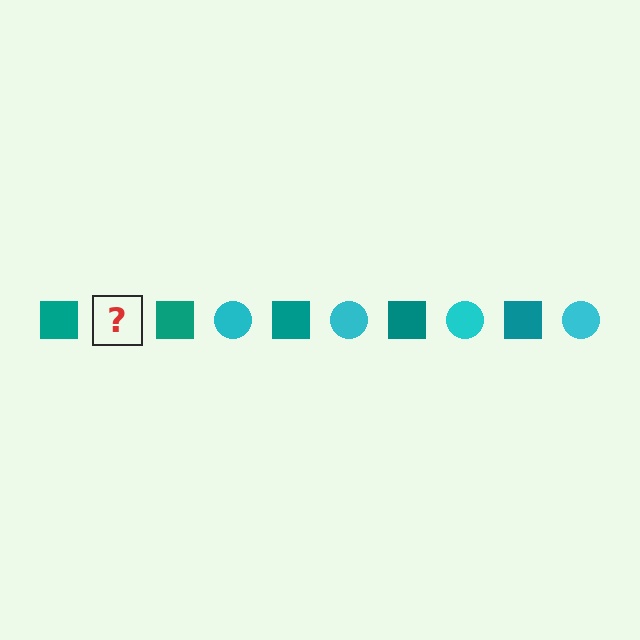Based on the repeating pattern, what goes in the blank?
The blank should be a cyan circle.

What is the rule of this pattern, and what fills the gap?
The rule is that the pattern alternates between teal square and cyan circle. The gap should be filled with a cyan circle.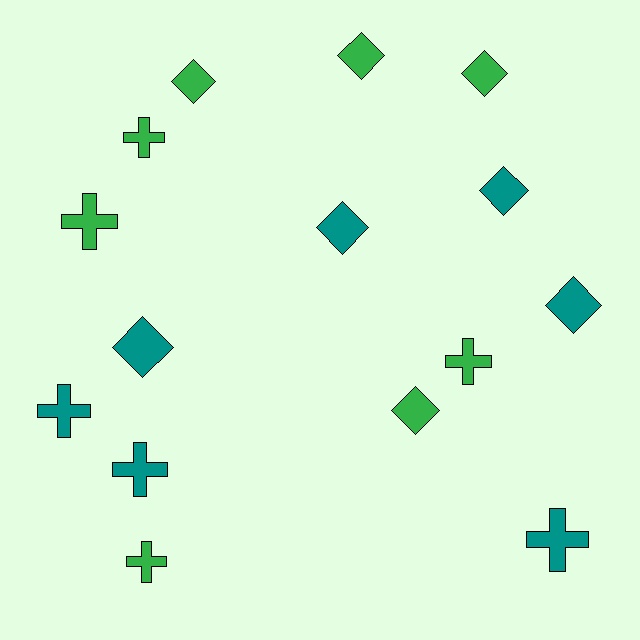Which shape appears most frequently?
Diamond, with 8 objects.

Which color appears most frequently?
Green, with 8 objects.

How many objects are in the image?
There are 15 objects.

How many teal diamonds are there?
There are 4 teal diamonds.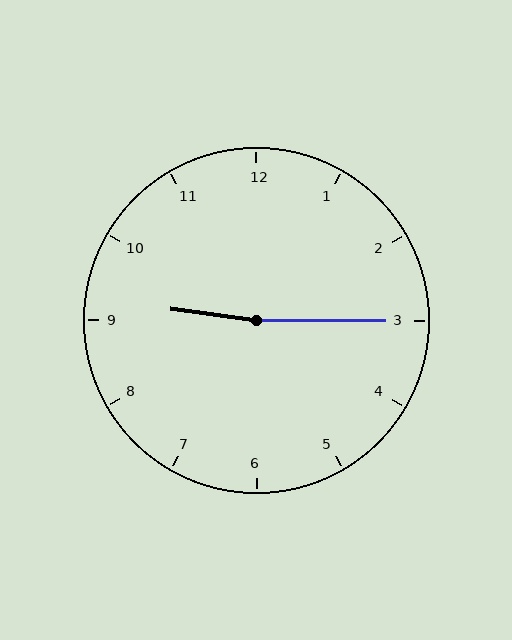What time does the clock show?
9:15.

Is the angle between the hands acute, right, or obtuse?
It is obtuse.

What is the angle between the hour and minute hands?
Approximately 172 degrees.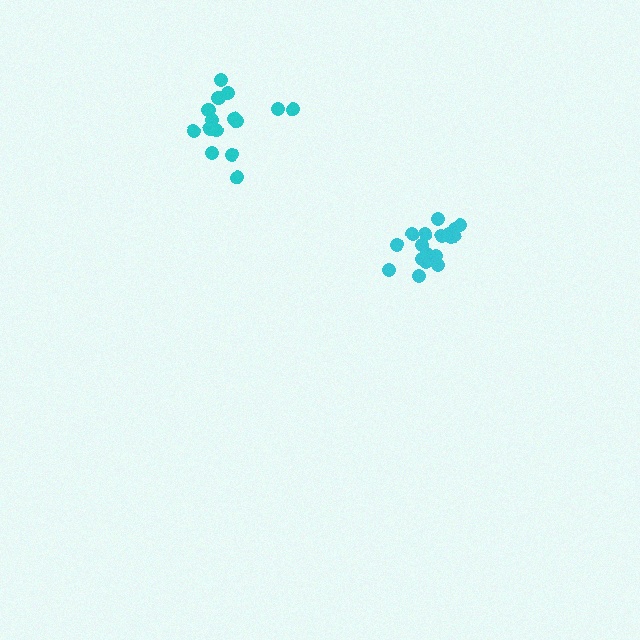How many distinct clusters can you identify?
There are 2 distinct clusters.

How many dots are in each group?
Group 1: 19 dots, Group 2: 16 dots (35 total).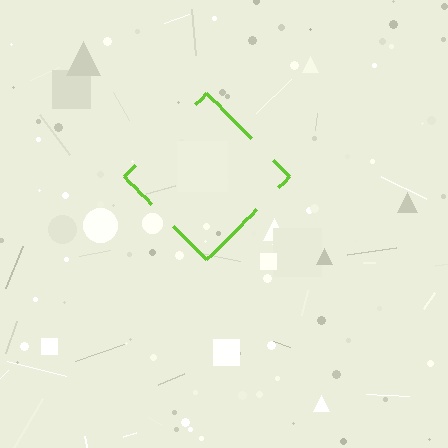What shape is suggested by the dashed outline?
The dashed outline suggests a diamond.